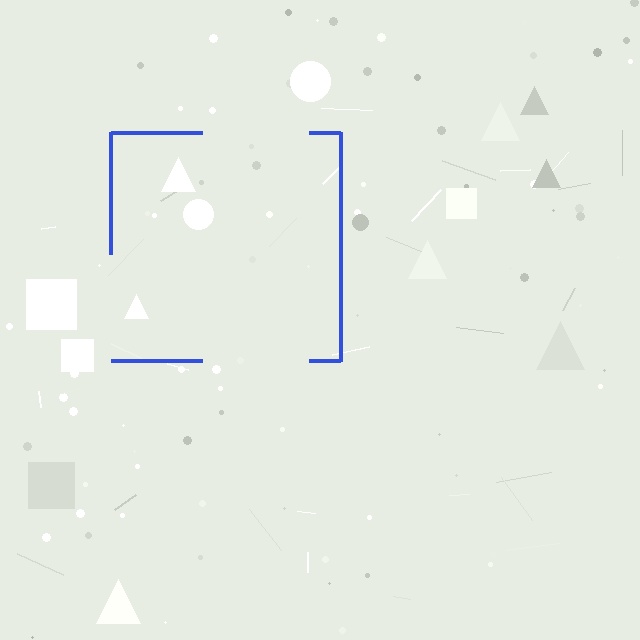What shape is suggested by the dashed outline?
The dashed outline suggests a square.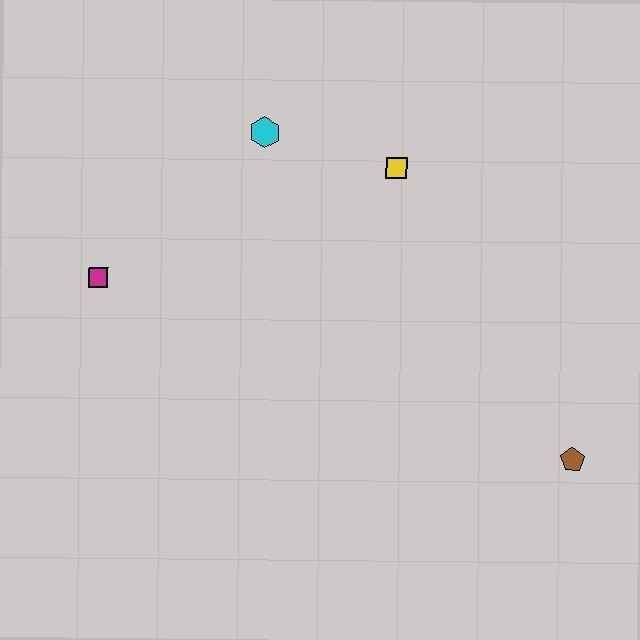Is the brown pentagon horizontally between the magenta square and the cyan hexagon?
No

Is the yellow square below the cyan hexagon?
Yes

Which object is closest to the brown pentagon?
The yellow square is closest to the brown pentagon.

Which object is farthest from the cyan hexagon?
The brown pentagon is farthest from the cyan hexagon.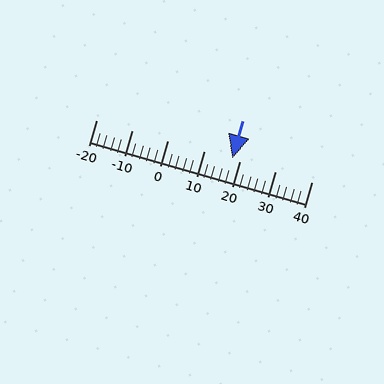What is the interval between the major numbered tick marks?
The major tick marks are spaced 10 units apart.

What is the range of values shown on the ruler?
The ruler shows values from -20 to 40.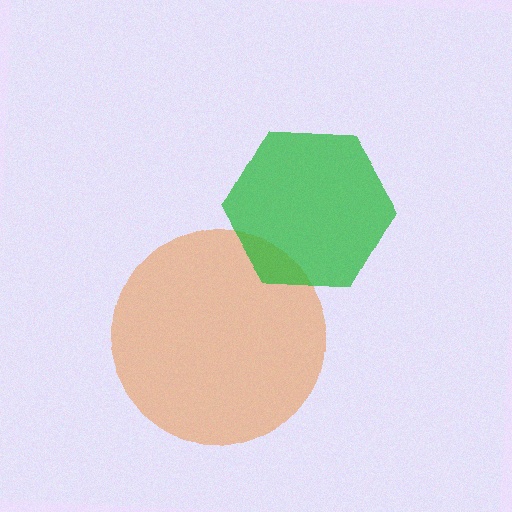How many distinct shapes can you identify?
There are 2 distinct shapes: an orange circle, a green hexagon.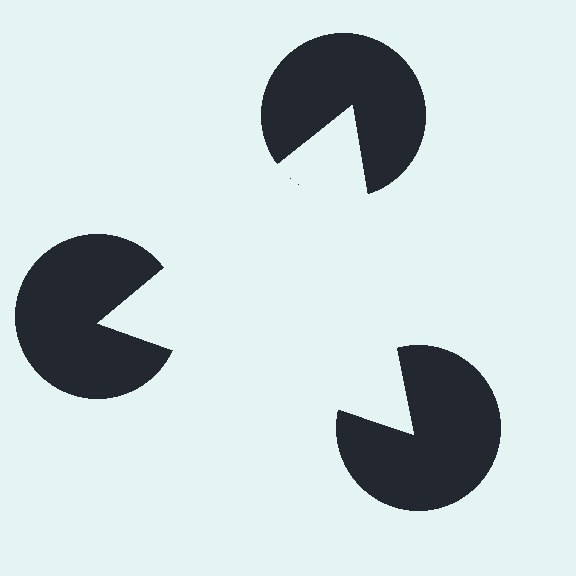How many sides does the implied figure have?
3 sides.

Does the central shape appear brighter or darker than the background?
It typically appears slightly brighter than the background, even though no actual brightness change is drawn.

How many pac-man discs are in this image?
There are 3 — one at each vertex of the illusory triangle.